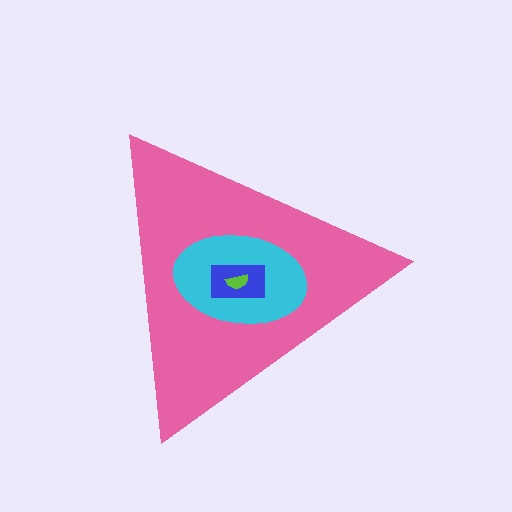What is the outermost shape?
The pink triangle.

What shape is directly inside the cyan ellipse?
The blue rectangle.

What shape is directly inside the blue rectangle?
The lime semicircle.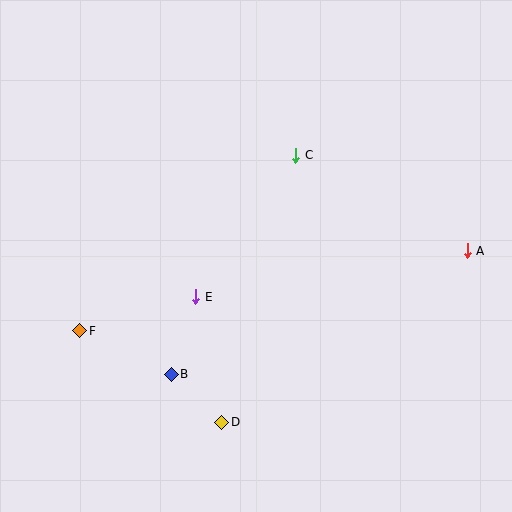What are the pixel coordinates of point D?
Point D is at (222, 422).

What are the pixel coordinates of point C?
Point C is at (296, 155).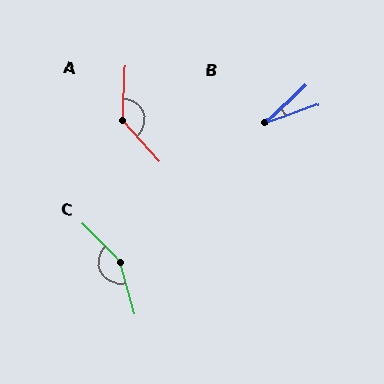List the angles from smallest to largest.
B (23°), A (136°), C (151°).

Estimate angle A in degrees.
Approximately 136 degrees.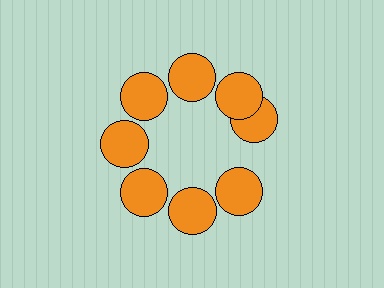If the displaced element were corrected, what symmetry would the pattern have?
It would have 8-fold rotational symmetry — the pattern would map onto itself every 45 degrees.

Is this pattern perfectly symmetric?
No. The 8 orange circles are arranged in a ring, but one element near the 3 o'clock position is rotated out of alignment along the ring, breaking the 8-fold rotational symmetry.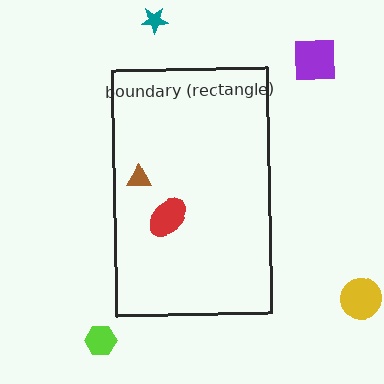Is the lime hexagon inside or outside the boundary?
Outside.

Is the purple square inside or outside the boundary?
Outside.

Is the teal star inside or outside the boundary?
Outside.